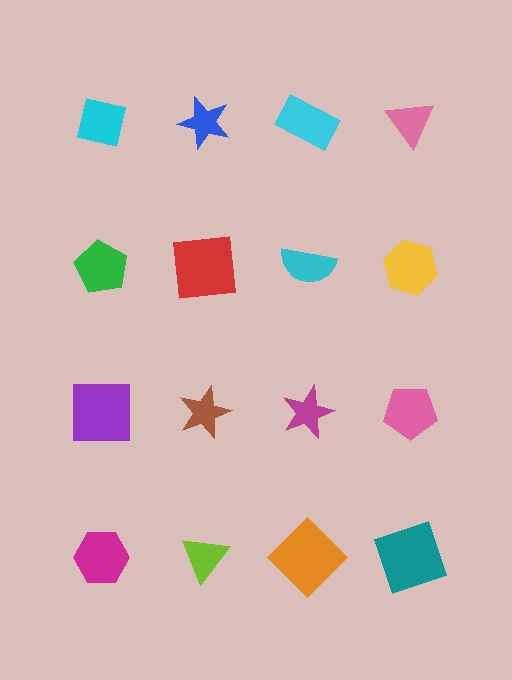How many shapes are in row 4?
4 shapes.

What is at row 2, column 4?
A yellow hexagon.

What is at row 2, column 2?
A red square.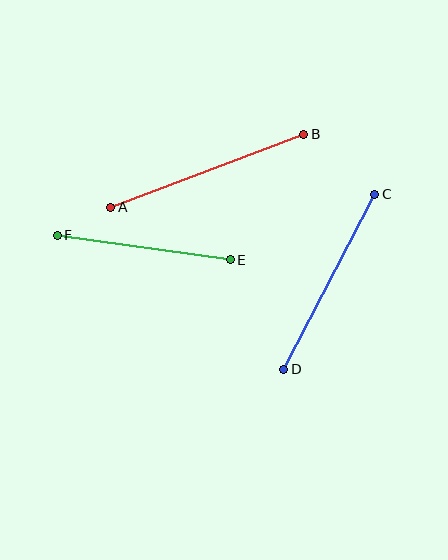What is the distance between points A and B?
The distance is approximately 206 pixels.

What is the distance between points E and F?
The distance is approximately 175 pixels.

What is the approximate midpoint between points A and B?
The midpoint is at approximately (207, 171) pixels.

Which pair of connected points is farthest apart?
Points A and B are farthest apart.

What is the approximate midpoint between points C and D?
The midpoint is at approximately (329, 282) pixels.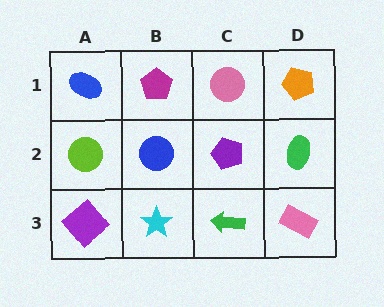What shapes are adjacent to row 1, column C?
A purple pentagon (row 2, column C), a magenta pentagon (row 1, column B), an orange pentagon (row 1, column D).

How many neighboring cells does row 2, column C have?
4.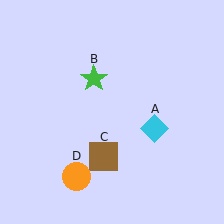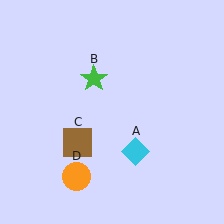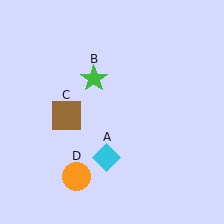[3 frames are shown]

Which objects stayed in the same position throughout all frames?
Green star (object B) and orange circle (object D) remained stationary.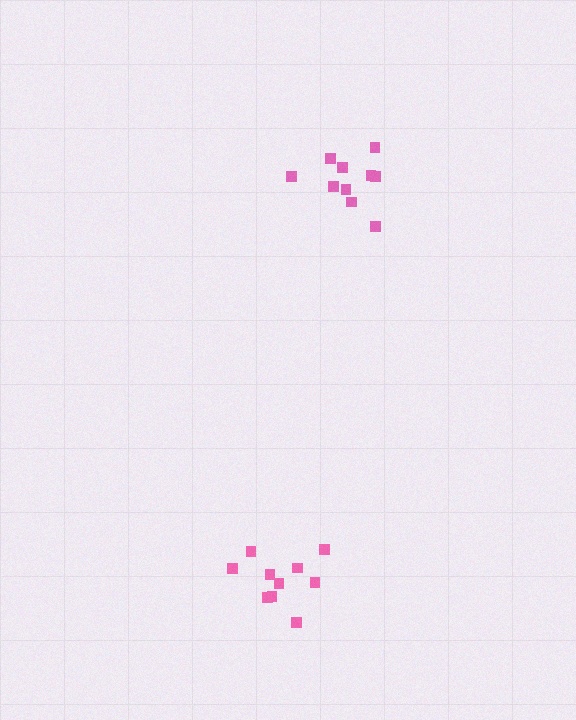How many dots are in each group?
Group 1: 10 dots, Group 2: 10 dots (20 total).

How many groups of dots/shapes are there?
There are 2 groups.